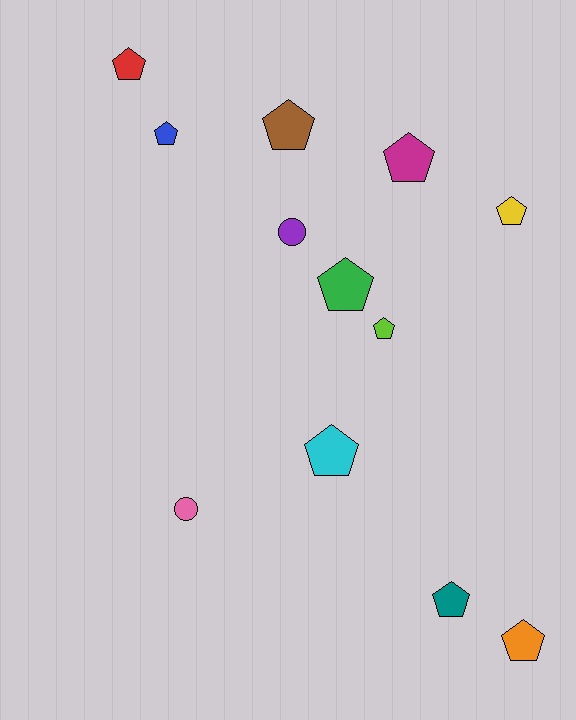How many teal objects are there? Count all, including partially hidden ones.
There is 1 teal object.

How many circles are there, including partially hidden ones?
There are 2 circles.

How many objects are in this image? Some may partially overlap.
There are 12 objects.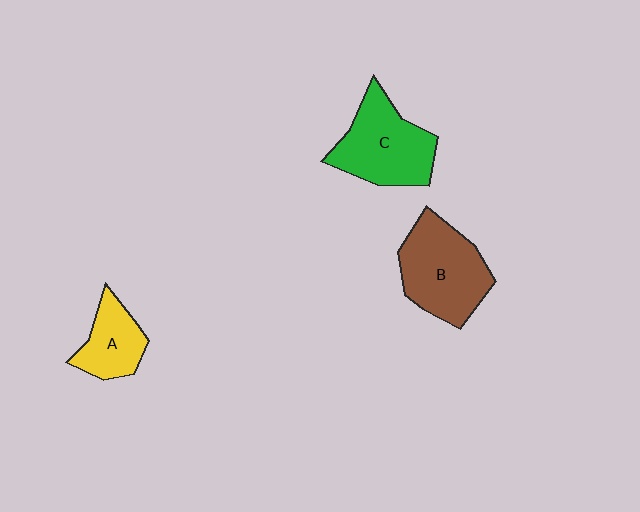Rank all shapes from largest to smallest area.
From largest to smallest: B (brown), C (green), A (yellow).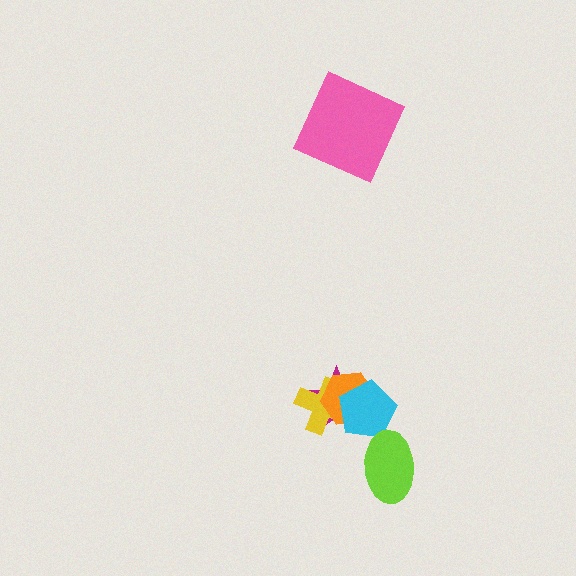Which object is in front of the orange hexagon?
The cyan pentagon is in front of the orange hexagon.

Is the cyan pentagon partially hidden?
Yes, it is partially covered by another shape.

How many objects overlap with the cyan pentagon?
4 objects overlap with the cyan pentagon.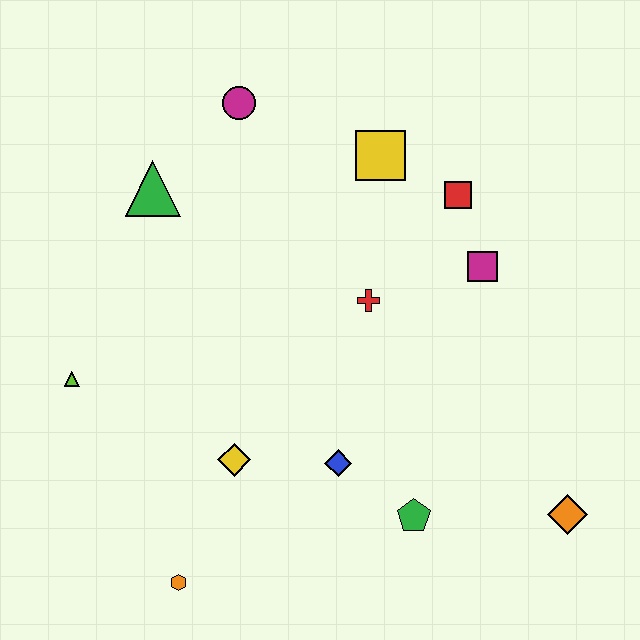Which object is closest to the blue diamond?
The green pentagon is closest to the blue diamond.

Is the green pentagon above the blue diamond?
No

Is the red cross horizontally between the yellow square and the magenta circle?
Yes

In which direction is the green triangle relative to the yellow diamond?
The green triangle is above the yellow diamond.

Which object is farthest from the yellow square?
The orange hexagon is farthest from the yellow square.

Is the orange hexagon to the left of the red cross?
Yes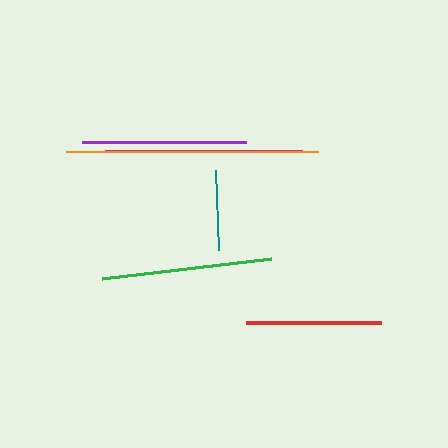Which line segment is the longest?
The orange line is the longest at approximately 252 pixels.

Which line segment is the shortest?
The teal line is the shortest at approximately 80 pixels.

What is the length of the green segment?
The green segment is approximately 170 pixels long.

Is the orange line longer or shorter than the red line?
The orange line is longer than the red line.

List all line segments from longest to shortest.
From longest to shortest: orange, magenta, green, purple, red, teal.